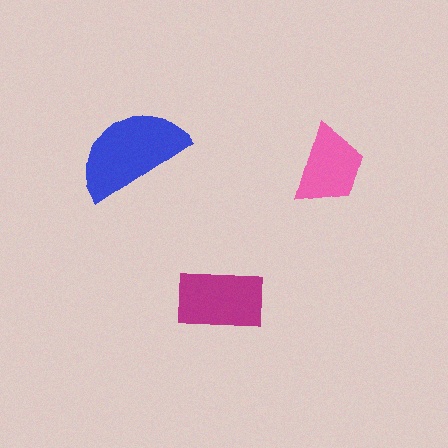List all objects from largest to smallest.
The blue semicircle, the magenta rectangle, the pink trapezoid.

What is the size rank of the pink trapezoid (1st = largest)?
3rd.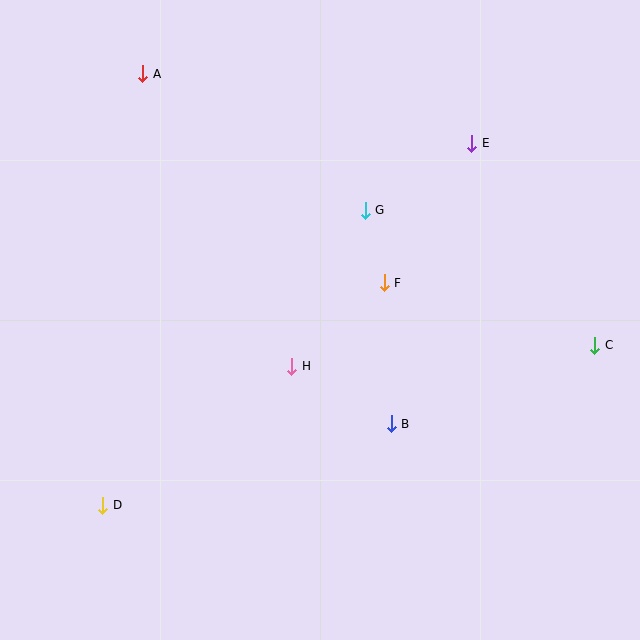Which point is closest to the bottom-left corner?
Point D is closest to the bottom-left corner.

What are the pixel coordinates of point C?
Point C is at (595, 345).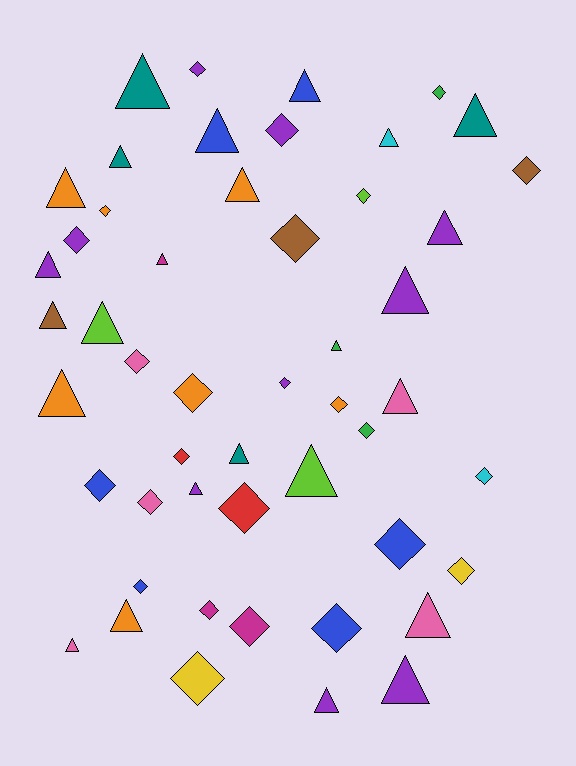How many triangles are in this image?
There are 25 triangles.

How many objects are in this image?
There are 50 objects.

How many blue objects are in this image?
There are 6 blue objects.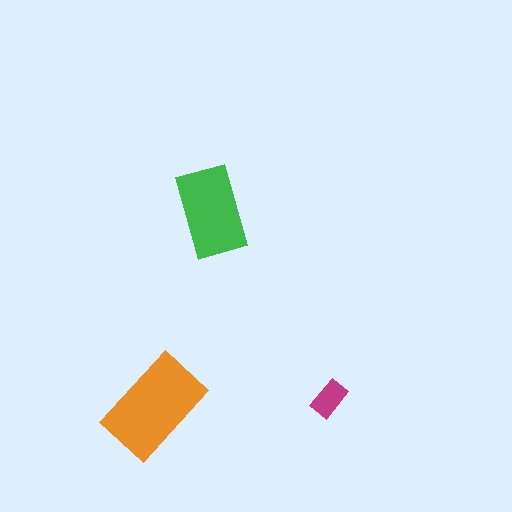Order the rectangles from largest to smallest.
the orange one, the green one, the magenta one.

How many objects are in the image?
There are 3 objects in the image.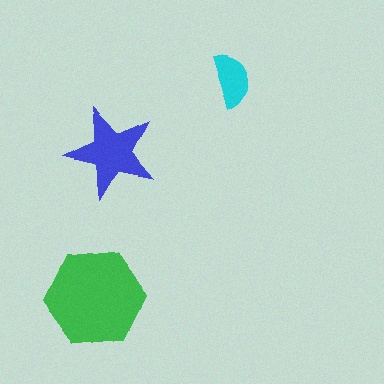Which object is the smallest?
The cyan semicircle.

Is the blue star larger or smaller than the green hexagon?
Smaller.